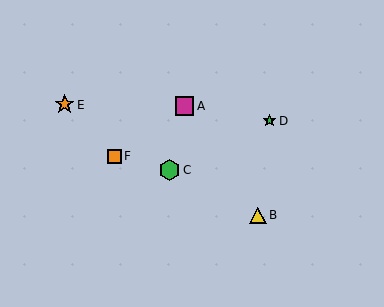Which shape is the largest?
The green hexagon (labeled C) is the largest.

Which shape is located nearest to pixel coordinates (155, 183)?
The green hexagon (labeled C) at (170, 170) is nearest to that location.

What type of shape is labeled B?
Shape B is a yellow triangle.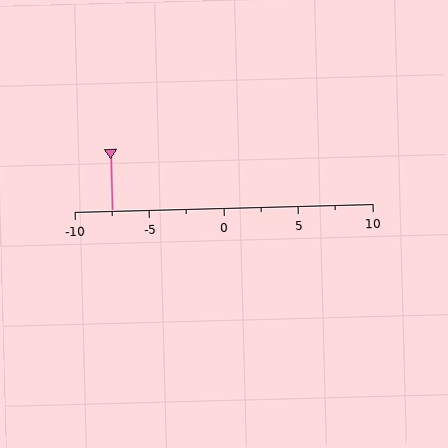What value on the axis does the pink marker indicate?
The marker indicates approximately -7.5.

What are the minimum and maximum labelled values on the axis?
The axis runs from -10 to 10.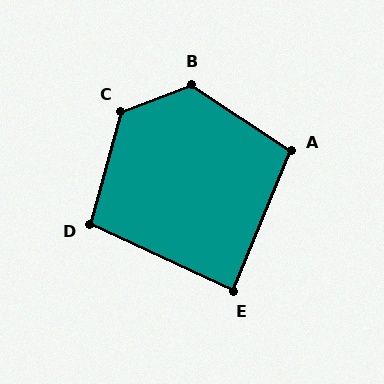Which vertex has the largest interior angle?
C, at approximately 126 degrees.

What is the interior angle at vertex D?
Approximately 99 degrees (obtuse).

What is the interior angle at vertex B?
Approximately 125 degrees (obtuse).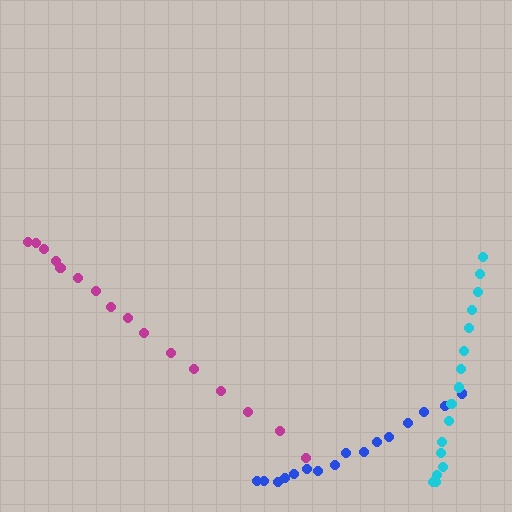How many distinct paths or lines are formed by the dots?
There are 3 distinct paths.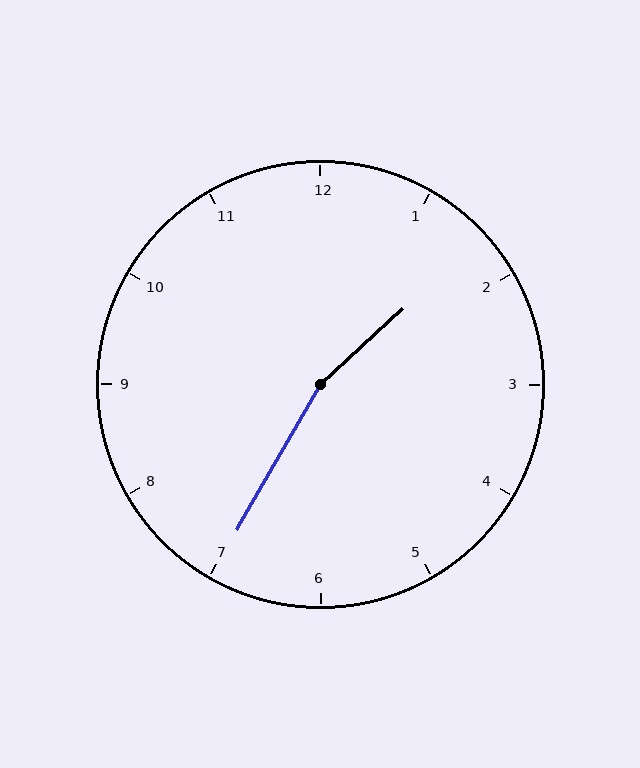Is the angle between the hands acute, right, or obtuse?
It is obtuse.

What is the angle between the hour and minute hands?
Approximately 162 degrees.